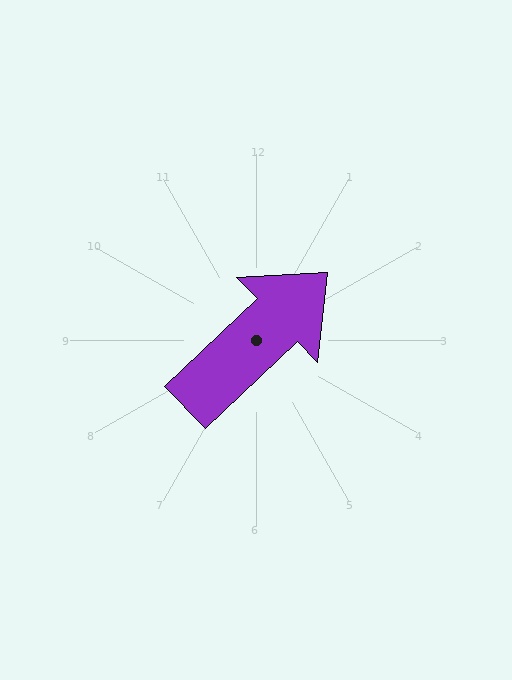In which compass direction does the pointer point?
Northeast.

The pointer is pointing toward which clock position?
Roughly 2 o'clock.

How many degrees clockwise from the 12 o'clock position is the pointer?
Approximately 46 degrees.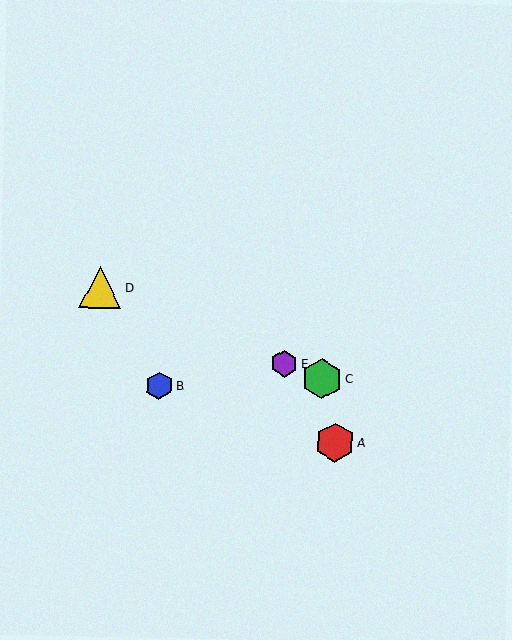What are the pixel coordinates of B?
Object B is at (159, 386).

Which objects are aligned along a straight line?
Objects C, D, E are aligned along a straight line.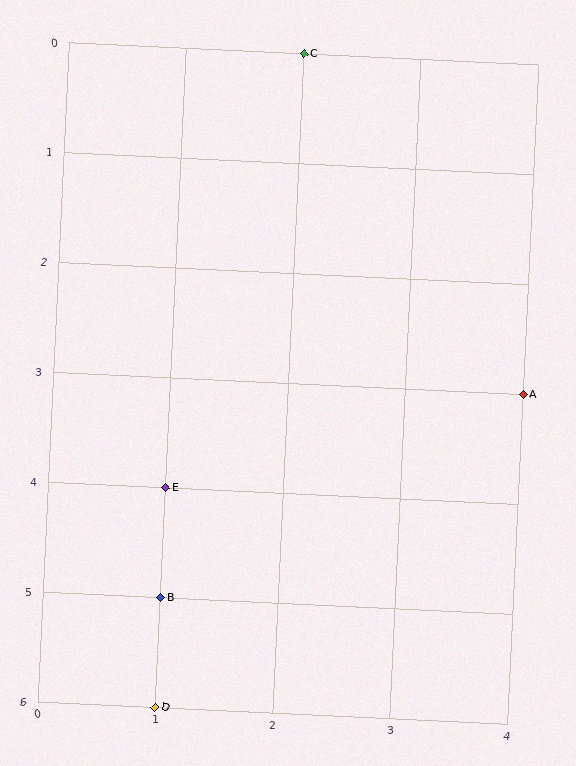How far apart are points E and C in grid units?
Points E and C are 1 column and 4 rows apart (about 4.1 grid units diagonally).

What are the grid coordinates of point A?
Point A is at grid coordinates (4, 3).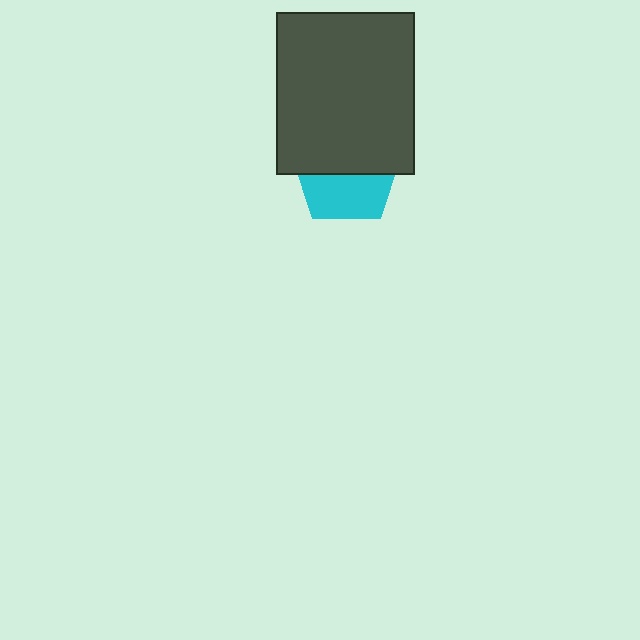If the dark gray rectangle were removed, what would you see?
You would see the complete cyan pentagon.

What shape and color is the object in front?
The object in front is a dark gray rectangle.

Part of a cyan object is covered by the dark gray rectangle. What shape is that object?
It is a pentagon.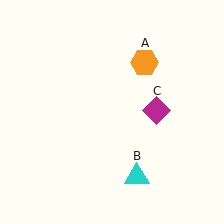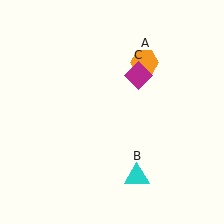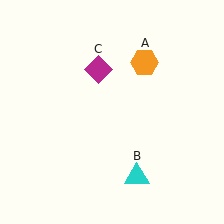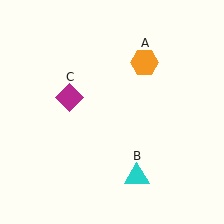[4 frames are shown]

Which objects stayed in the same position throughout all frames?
Orange hexagon (object A) and cyan triangle (object B) remained stationary.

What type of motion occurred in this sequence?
The magenta diamond (object C) rotated counterclockwise around the center of the scene.